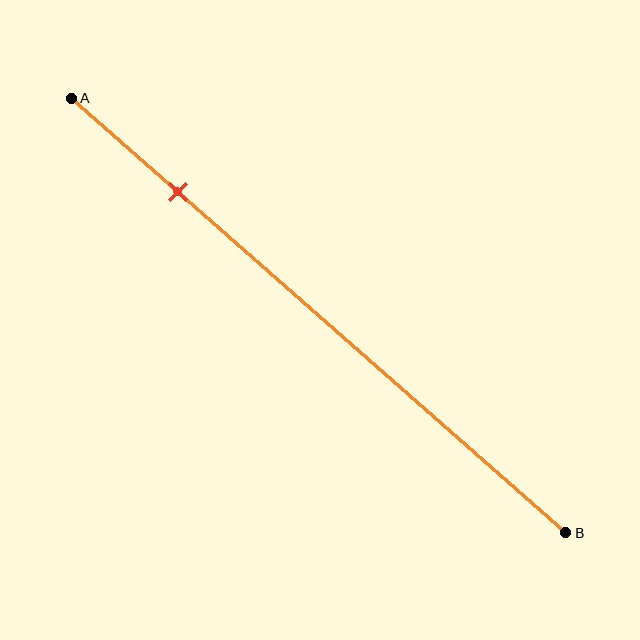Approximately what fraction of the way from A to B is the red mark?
The red mark is approximately 20% of the way from A to B.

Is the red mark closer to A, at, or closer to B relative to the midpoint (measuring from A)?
The red mark is closer to point A than the midpoint of segment AB.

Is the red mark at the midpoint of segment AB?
No, the mark is at about 20% from A, not at the 50% midpoint.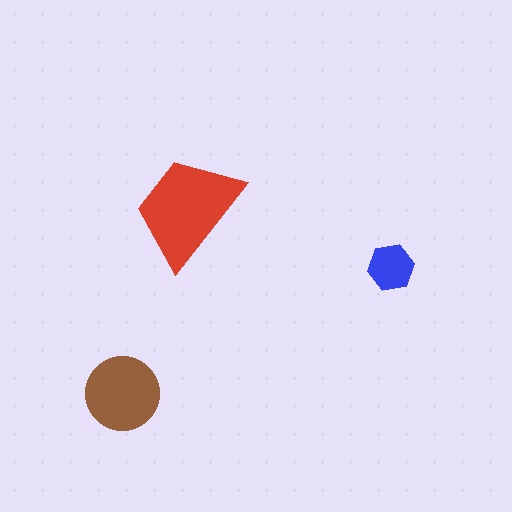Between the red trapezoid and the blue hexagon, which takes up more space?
The red trapezoid.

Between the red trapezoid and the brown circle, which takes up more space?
The red trapezoid.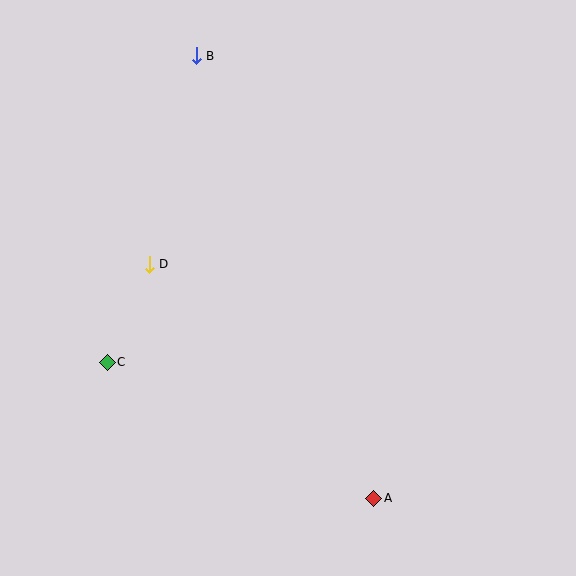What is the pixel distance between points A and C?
The distance between A and C is 299 pixels.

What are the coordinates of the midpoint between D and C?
The midpoint between D and C is at (128, 313).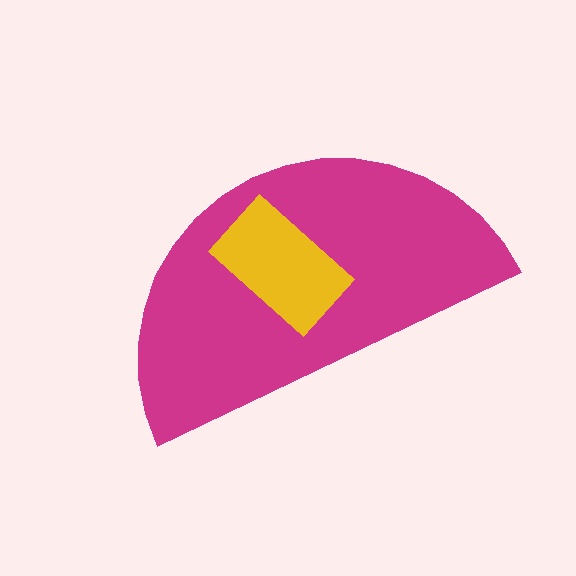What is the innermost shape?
The yellow rectangle.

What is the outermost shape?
The magenta semicircle.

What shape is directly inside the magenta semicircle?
The yellow rectangle.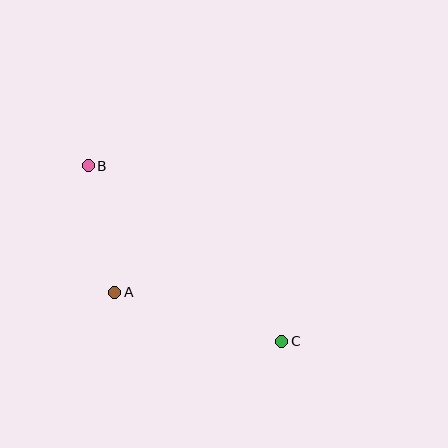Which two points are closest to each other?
Points A and B are closest to each other.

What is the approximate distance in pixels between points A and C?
The distance between A and C is approximately 174 pixels.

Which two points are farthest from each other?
Points B and C are farthest from each other.